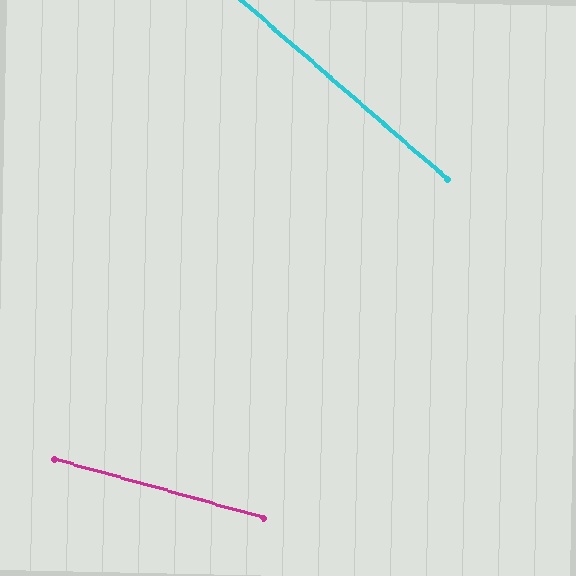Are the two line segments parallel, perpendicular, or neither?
Neither parallel nor perpendicular — they differ by about 25°.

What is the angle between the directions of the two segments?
Approximately 25 degrees.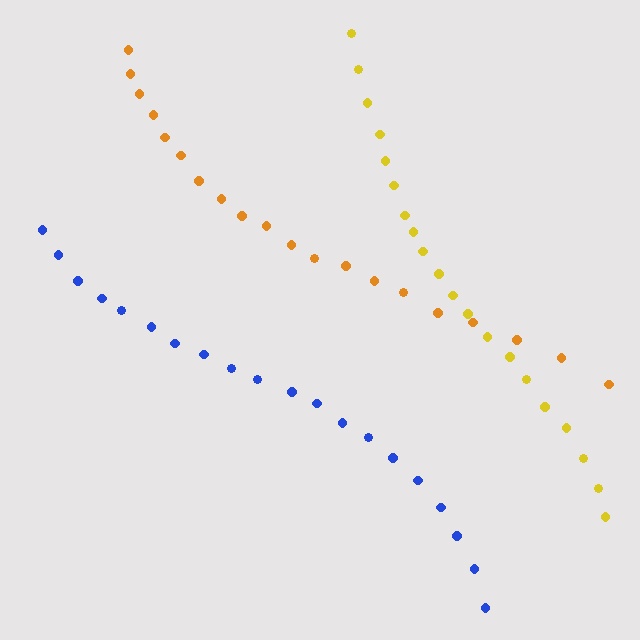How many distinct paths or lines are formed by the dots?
There are 3 distinct paths.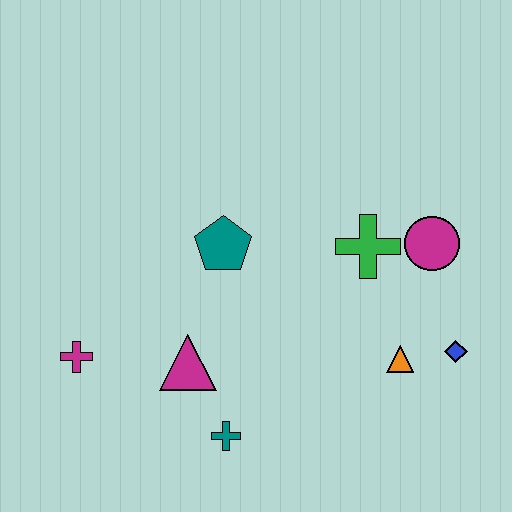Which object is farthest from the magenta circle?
The magenta cross is farthest from the magenta circle.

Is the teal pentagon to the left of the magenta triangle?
No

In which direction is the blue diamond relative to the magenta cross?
The blue diamond is to the right of the magenta cross.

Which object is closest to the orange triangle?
The blue diamond is closest to the orange triangle.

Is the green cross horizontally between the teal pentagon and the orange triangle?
Yes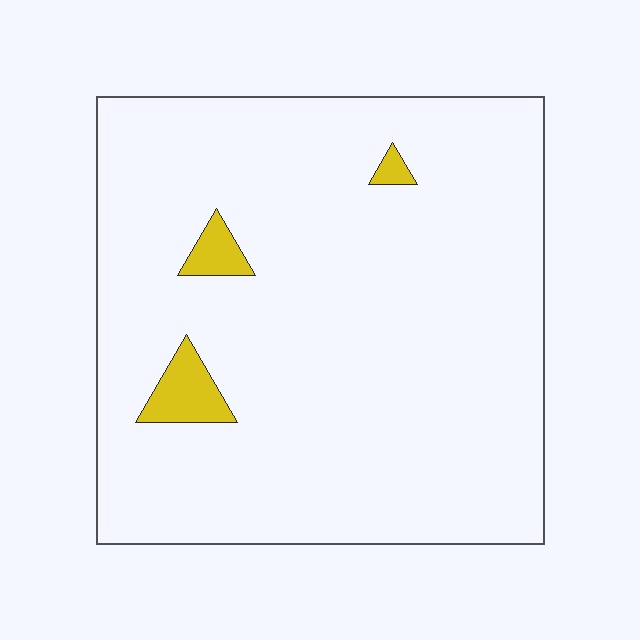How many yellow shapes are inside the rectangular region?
3.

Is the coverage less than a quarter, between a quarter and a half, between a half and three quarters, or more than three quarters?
Less than a quarter.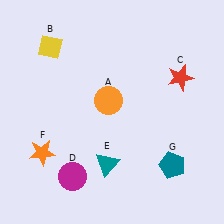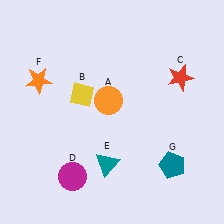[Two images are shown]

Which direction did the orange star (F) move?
The orange star (F) moved up.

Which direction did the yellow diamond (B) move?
The yellow diamond (B) moved down.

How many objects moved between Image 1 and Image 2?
2 objects moved between the two images.